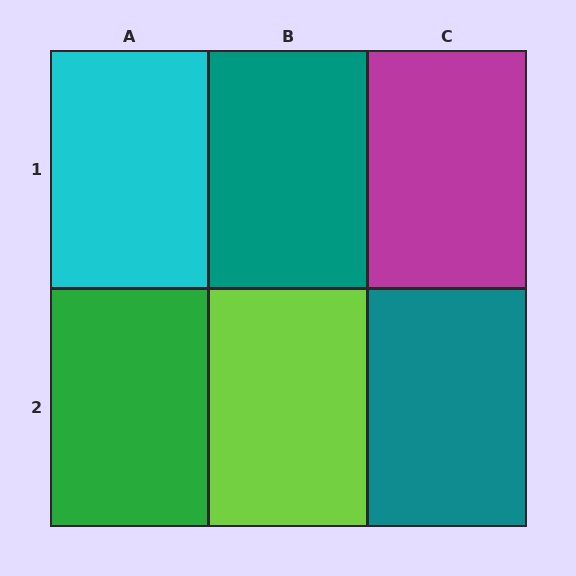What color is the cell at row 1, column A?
Cyan.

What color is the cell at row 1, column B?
Teal.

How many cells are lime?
1 cell is lime.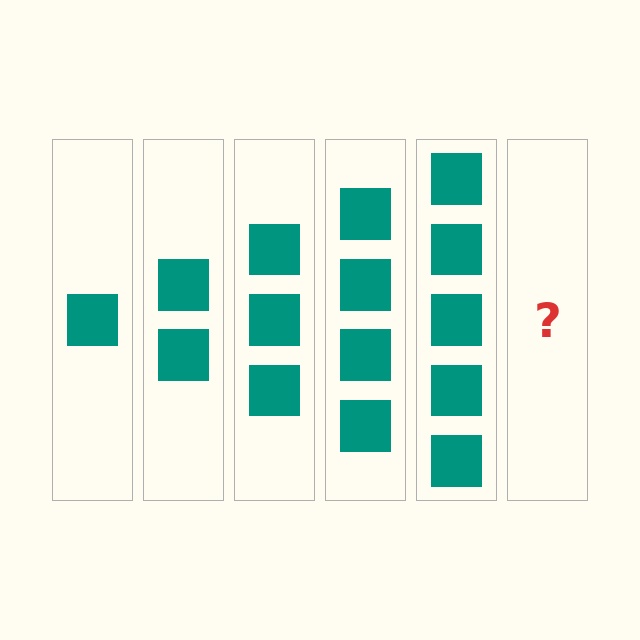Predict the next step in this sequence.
The next step is 6 squares.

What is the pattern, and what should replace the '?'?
The pattern is that each step adds one more square. The '?' should be 6 squares.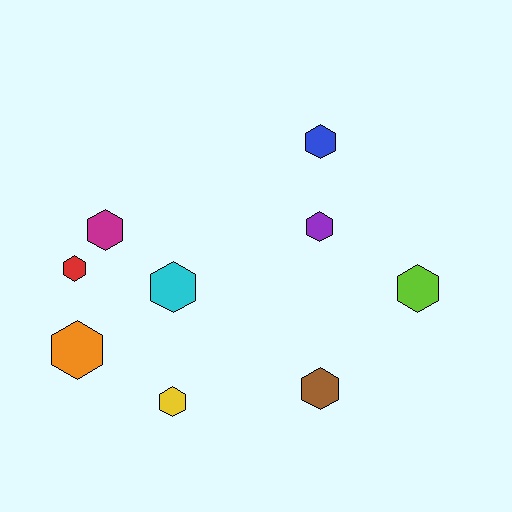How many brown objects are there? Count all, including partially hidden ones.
There is 1 brown object.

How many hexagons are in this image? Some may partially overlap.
There are 9 hexagons.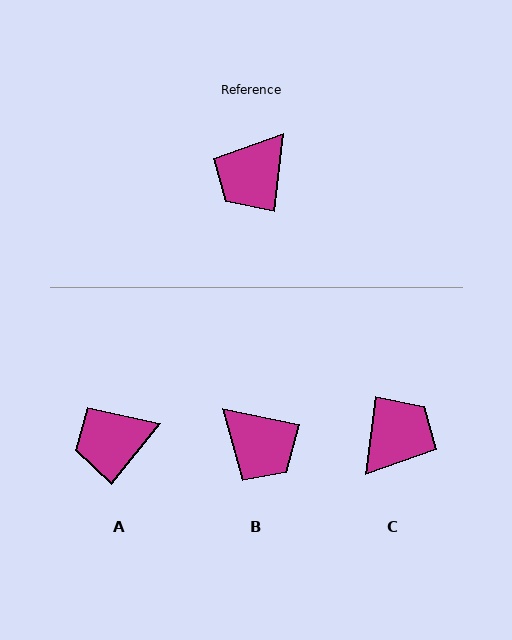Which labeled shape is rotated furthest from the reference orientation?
C, about 180 degrees away.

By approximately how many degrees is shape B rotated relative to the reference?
Approximately 85 degrees counter-clockwise.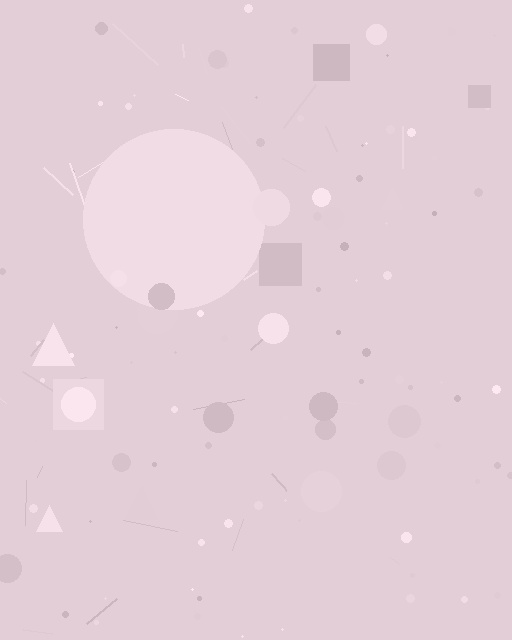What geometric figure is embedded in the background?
A circle is embedded in the background.